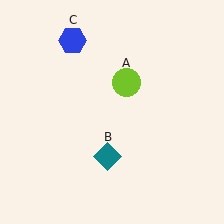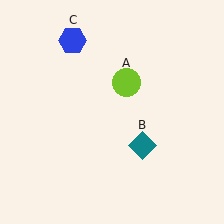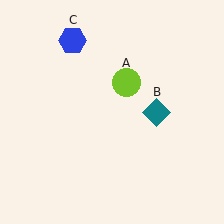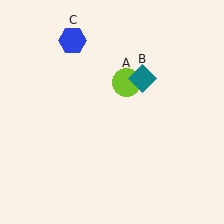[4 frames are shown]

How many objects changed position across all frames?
1 object changed position: teal diamond (object B).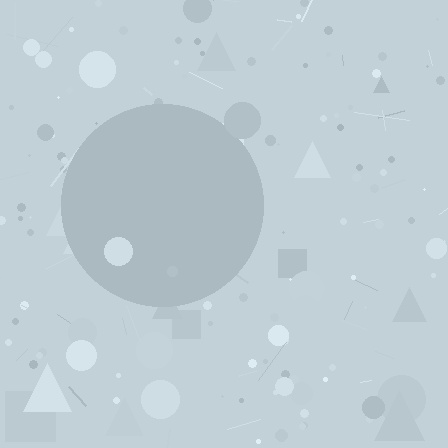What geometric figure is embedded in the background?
A circle is embedded in the background.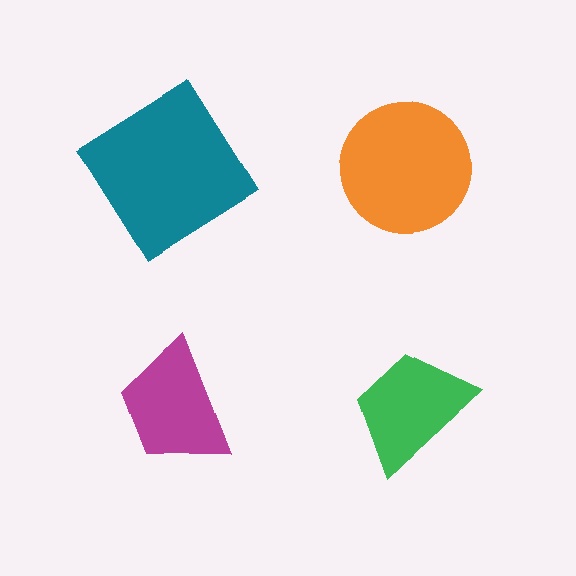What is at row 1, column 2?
An orange circle.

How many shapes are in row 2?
2 shapes.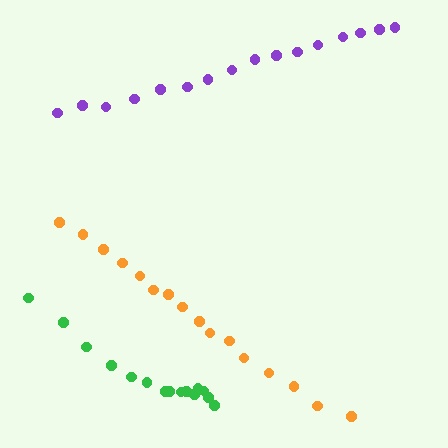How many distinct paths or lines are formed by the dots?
There are 3 distinct paths.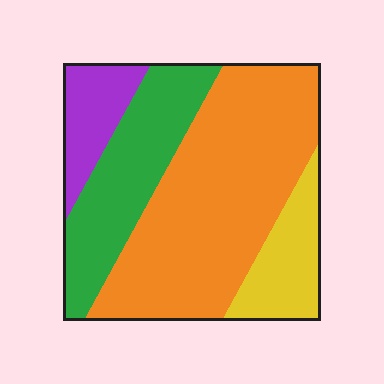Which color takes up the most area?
Orange, at roughly 50%.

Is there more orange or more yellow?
Orange.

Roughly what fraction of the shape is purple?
Purple takes up about one tenth (1/10) of the shape.